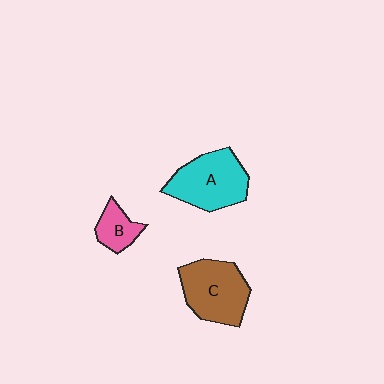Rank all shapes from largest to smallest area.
From largest to smallest: A (cyan), C (brown), B (pink).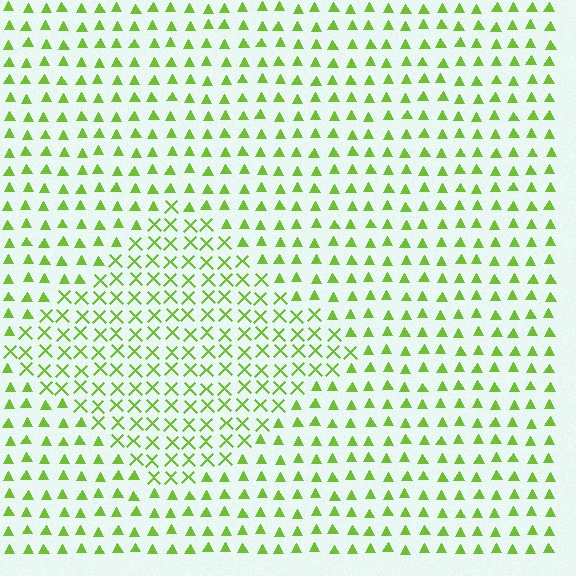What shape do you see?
I see a diamond.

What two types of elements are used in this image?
The image uses X marks inside the diamond region and triangles outside it.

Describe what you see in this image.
The image is filled with small lime elements arranged in a uniform grid. A diamond-shaped region contains X marks, while the surrounding area contains triangles. The boundary is defined purely by the change in element shape.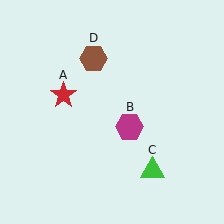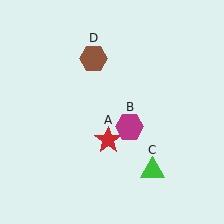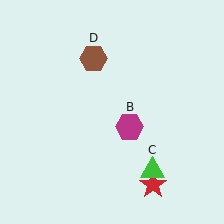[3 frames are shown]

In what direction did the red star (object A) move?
The red star (object A) moved down and to the right.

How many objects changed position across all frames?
1 object changed position: red star (object A).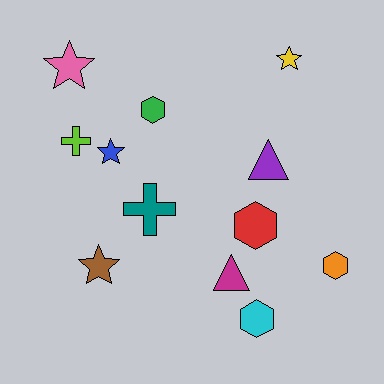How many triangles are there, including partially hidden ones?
There are 2 triangles.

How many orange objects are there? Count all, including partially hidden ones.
There is 1 orange object.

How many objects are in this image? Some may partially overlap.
There are 12 objects.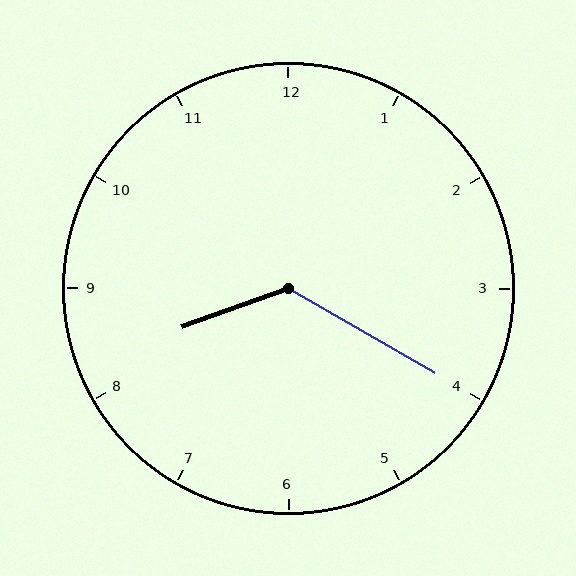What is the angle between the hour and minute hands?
Approximately 130 degrees.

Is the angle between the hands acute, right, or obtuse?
It is obtuse.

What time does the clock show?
8:20.